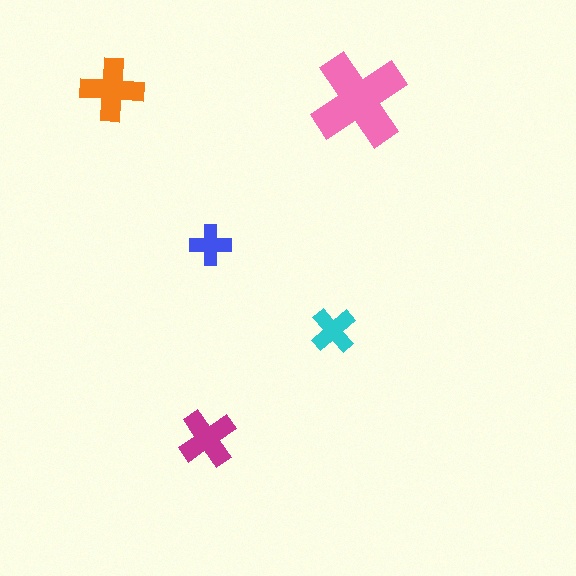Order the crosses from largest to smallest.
the pink one, the orange one, the magenta one, the cyan one, the blue one.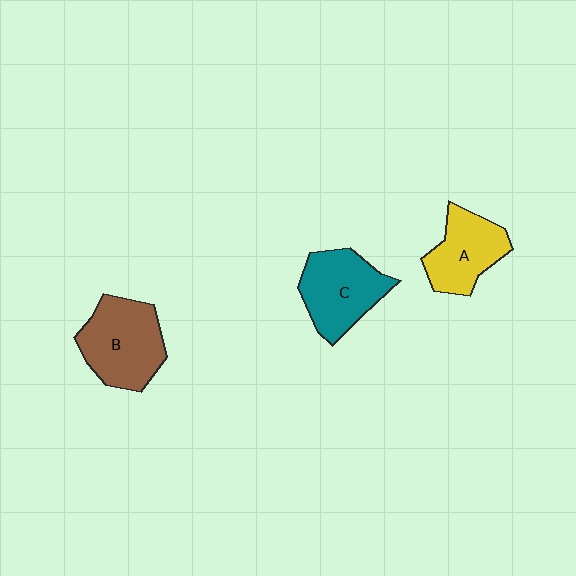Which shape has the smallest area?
Shape A (yellow).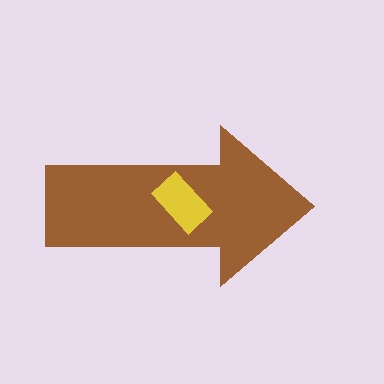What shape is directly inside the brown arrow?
The yellow rectangle.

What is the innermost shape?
The yellow rectangle.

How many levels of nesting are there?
2.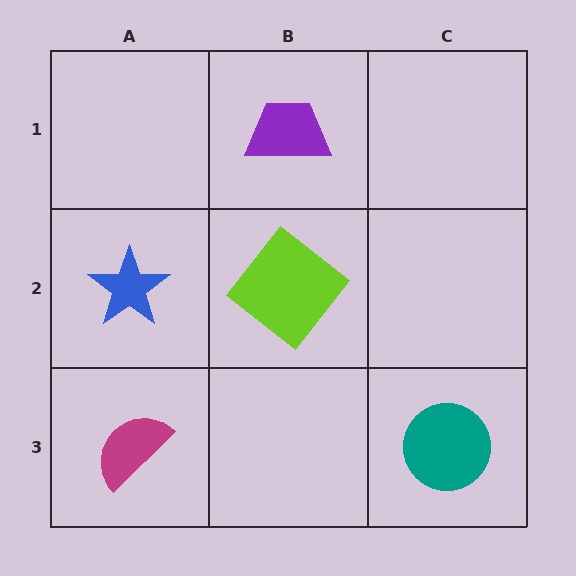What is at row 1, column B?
A purple trapezoid.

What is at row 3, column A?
A magenta semicircle.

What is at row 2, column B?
A lime diamond.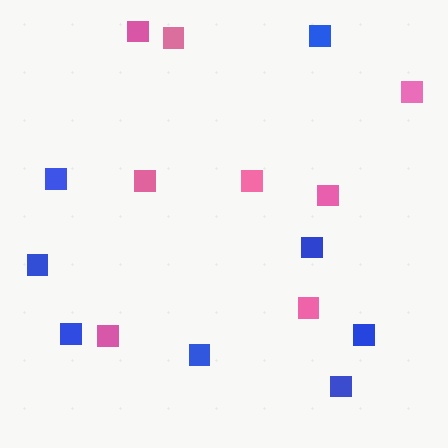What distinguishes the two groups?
There are 2 groups: one group of pink squares (8) and one group of blue squares (8).